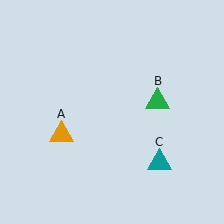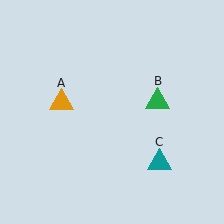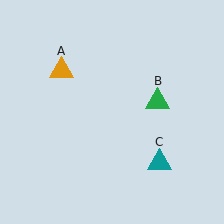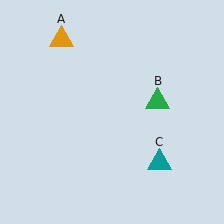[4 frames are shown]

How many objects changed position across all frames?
1 object changed position: orange triangle (object A).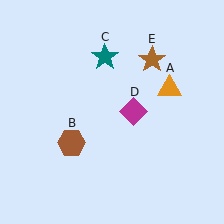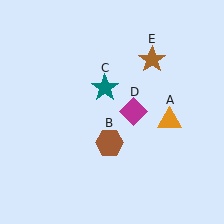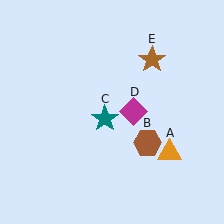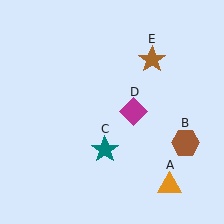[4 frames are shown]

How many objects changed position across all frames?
3 objects changed position: orange triangle (object A), brown hexagon (object B), teal star (object C).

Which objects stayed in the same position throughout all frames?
Magenta diamond (object D) and brown star (object E) remained stationary.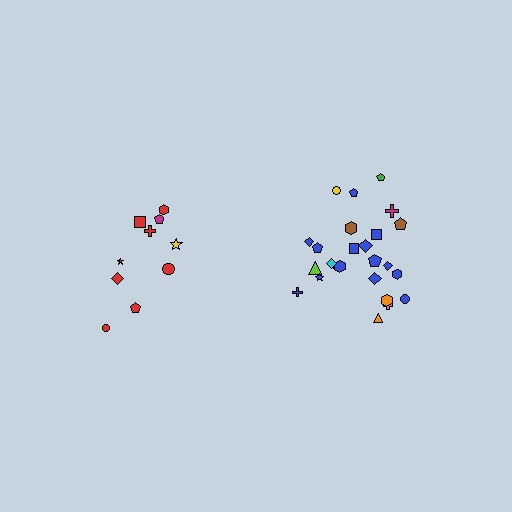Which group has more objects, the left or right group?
The right group.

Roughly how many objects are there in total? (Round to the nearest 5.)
Roughly 35 objects in total.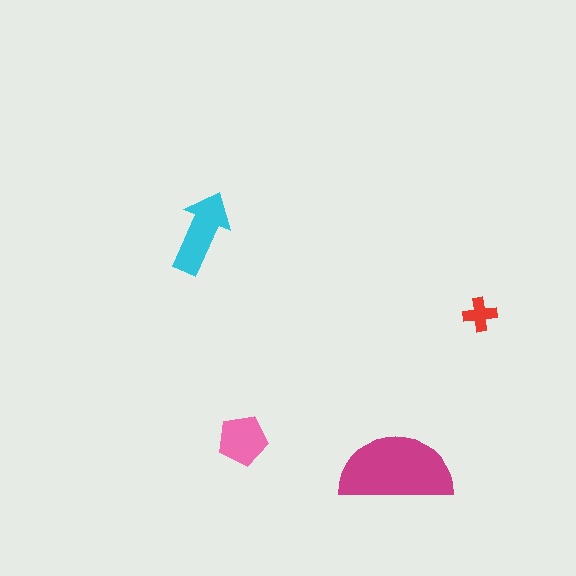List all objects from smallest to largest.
The red cross, the pink pentagon, the cyan arrow, the magenta semicircle.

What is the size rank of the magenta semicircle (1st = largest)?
1st.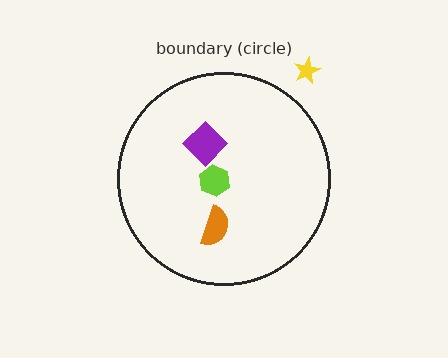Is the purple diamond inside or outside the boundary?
Inside.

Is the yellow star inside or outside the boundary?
Outside.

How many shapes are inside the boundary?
3 inside, 1 outside.